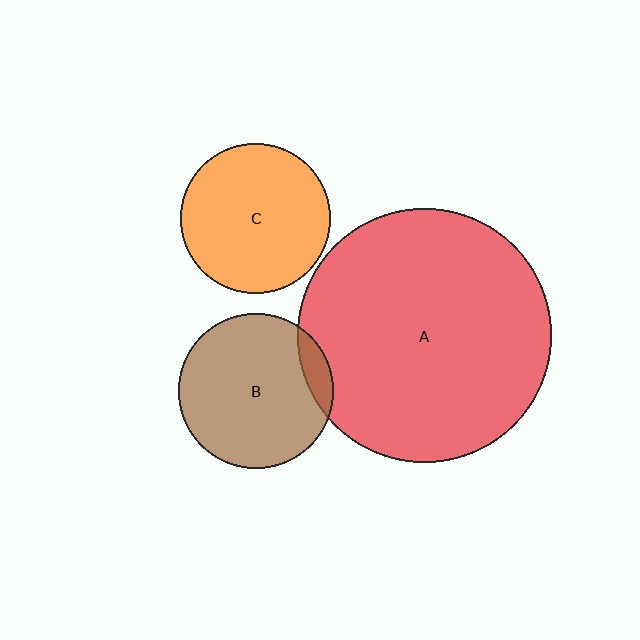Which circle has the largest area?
Circle A (red).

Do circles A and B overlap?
Yes.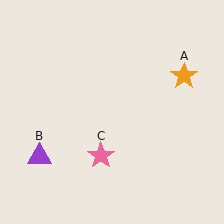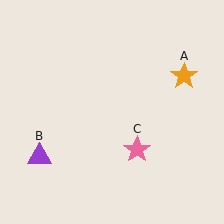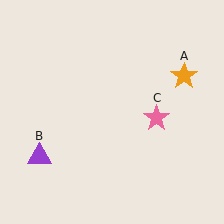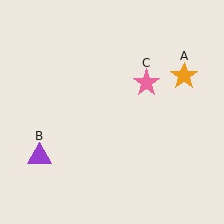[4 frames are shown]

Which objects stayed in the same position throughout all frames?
Orange star (object A) and purple triangle (object B) remained stationary.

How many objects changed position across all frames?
1 object changed position: pink star (object C).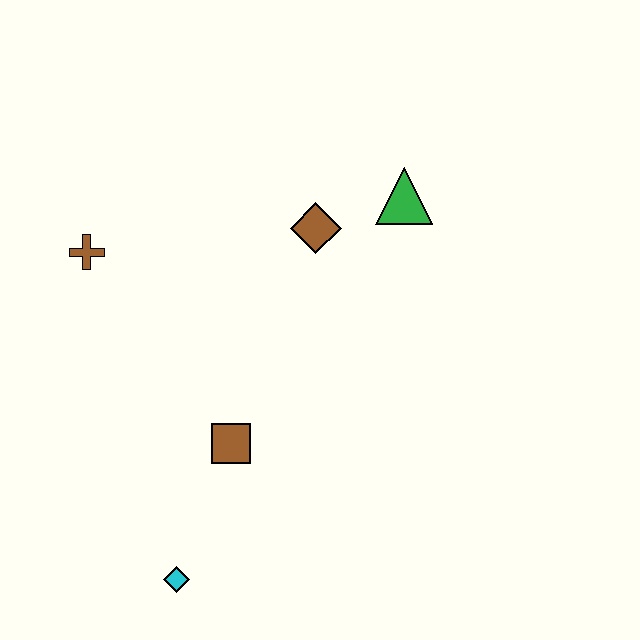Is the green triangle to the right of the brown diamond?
Yes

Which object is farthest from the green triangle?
The cyan diamond is farthest from the green triangle.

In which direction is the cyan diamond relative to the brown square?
The cyan diamond is below the brown square.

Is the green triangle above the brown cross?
Yes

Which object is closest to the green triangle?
The brown diamond is closest to the green triangle.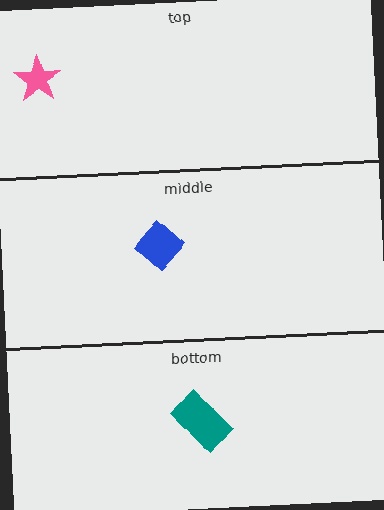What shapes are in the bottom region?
The teal rectangle.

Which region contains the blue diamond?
The middle region.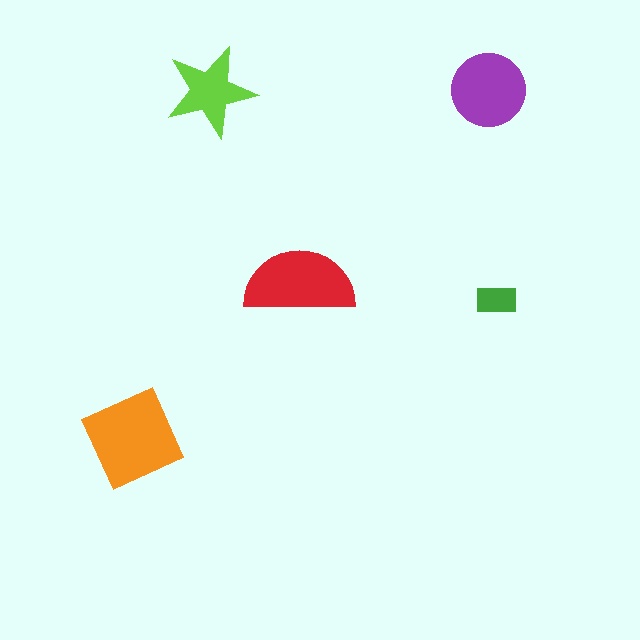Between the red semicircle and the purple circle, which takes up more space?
The red semicircle.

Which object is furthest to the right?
The green rectangle is rightmost.